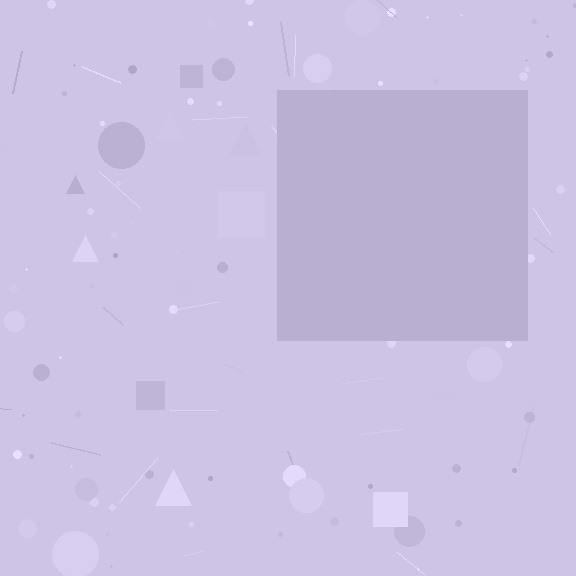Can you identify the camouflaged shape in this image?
The camouflaged shape is a square.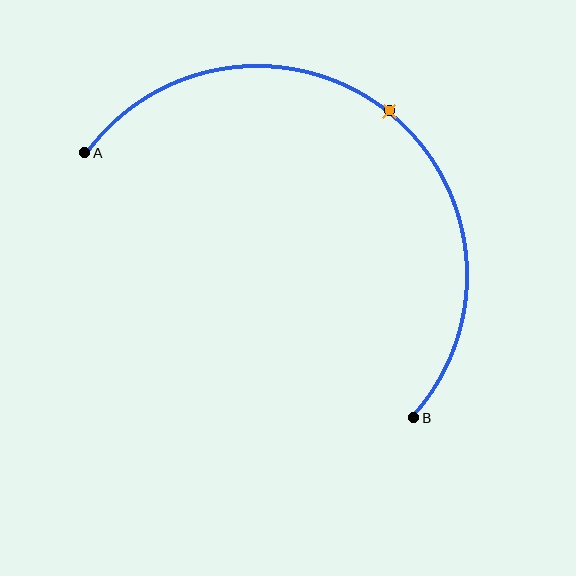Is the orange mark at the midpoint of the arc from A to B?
Yes. The orange mark lies on the arc at equal arc-length from both A and B — it is the arc midpoint.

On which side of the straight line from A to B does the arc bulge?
The arc bulges above and to the right of the straight line connecting A and B.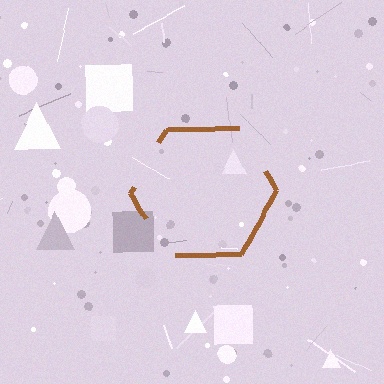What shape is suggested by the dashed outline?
The dashed outline suggests a hexagon.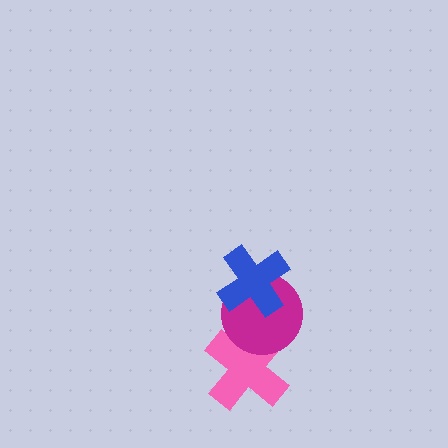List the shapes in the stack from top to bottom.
From top to bottom: the blue cross, the magenta circle, the pink cross.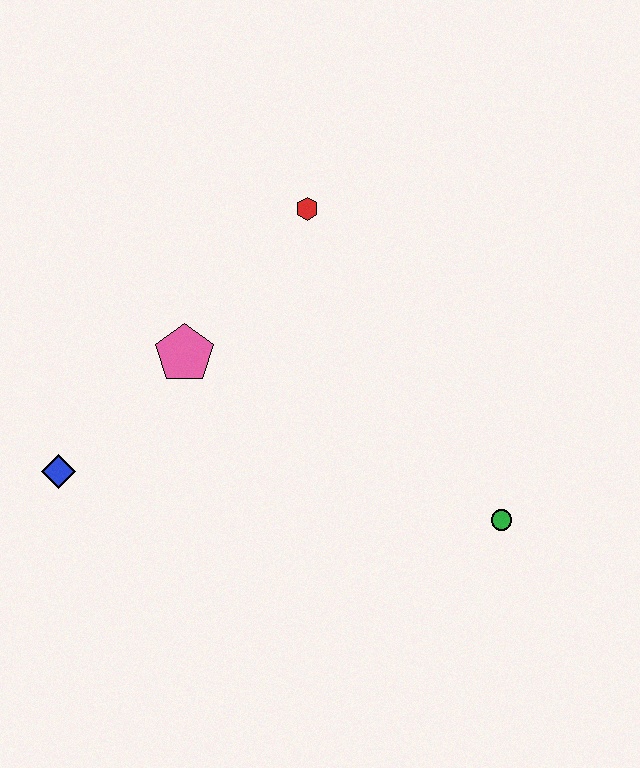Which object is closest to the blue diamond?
The pink pentagon is closest to the blue diamond.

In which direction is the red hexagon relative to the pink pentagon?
The red hexagon is above the pink pentagon.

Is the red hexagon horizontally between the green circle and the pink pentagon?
Yes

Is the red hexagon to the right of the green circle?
No